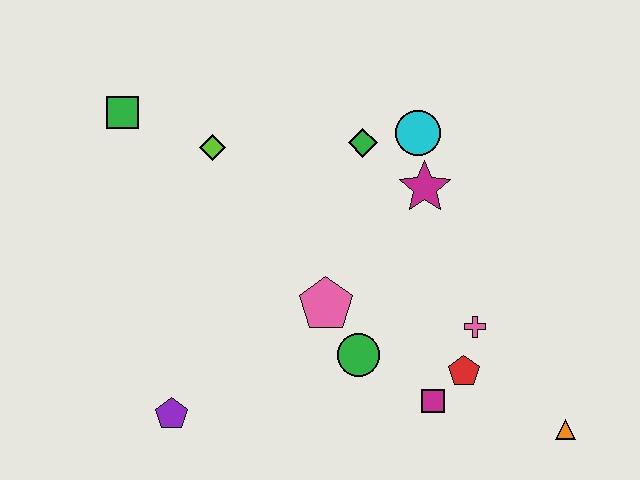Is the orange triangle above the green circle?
No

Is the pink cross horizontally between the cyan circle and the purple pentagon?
No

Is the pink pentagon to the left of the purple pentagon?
No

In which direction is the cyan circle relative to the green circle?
The cyan circle is above the green circle.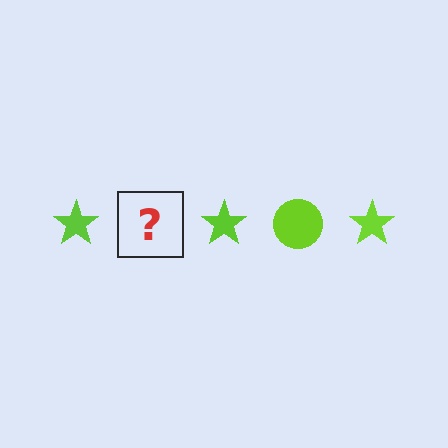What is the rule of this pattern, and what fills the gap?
The rule is that the pattern cycles through star, circle shapes in lime. The gap should be filled with a lime circle.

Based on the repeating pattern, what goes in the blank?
The blank should be a lime circle.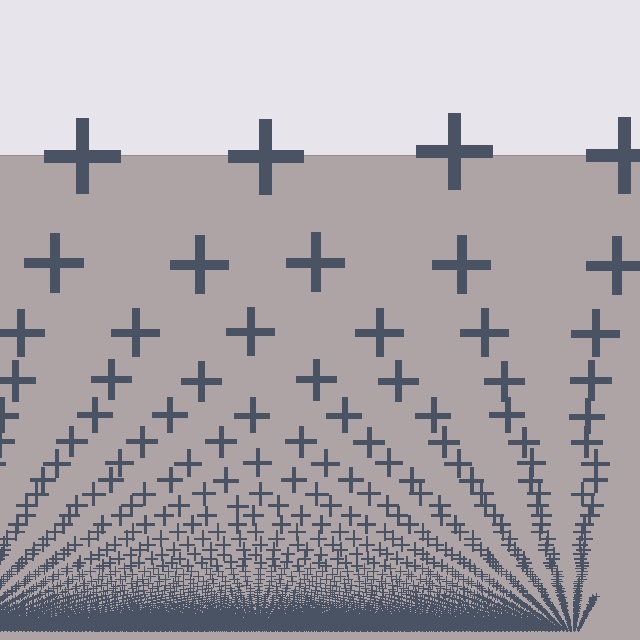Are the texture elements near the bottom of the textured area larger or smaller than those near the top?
Smaller. The gradient is inverted — elements near the bottom are smaller and denser.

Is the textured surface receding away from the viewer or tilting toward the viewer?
The surface appears to tilt toward the viewer. Texture elements get larger and sparser toward the top.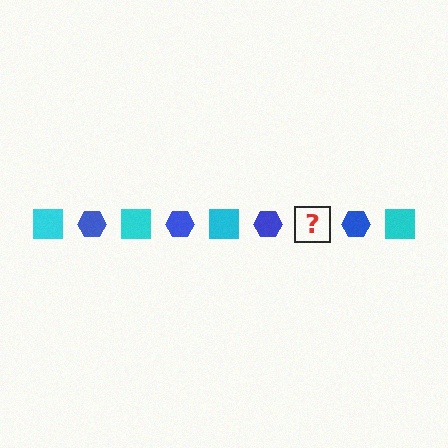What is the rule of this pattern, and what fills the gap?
The rule is that the pattern alternates between cyan square and blue hexagon. The gap should be filled with a cyan square.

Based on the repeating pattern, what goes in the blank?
The blank should be a cyan square.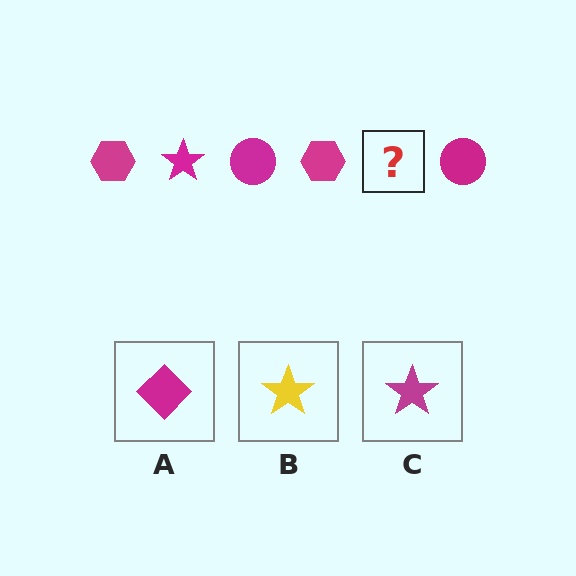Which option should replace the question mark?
Option C.